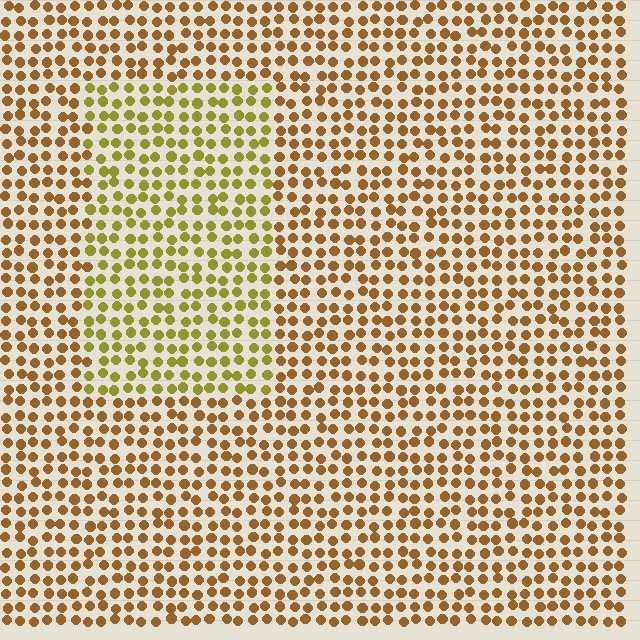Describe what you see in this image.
The image is filled with small brown elements in a uniform arrangement. A rectangle-shaped region is visible where the elements are tinted to a slightly different hue, forming a subtle color boundary.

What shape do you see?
I see a rectangle.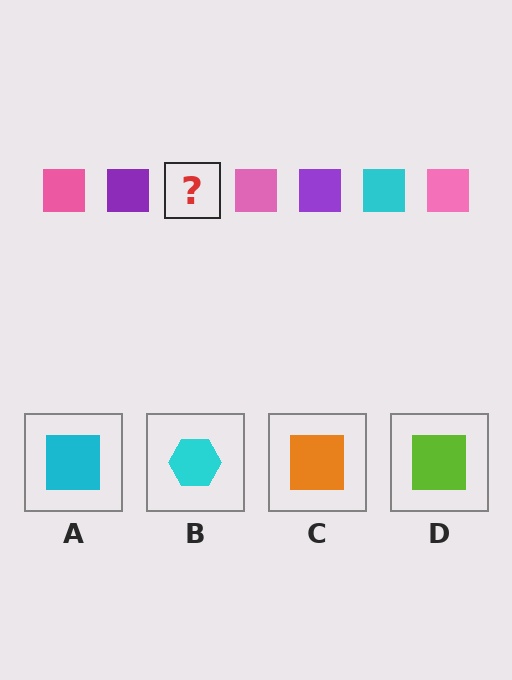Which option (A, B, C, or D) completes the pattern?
A.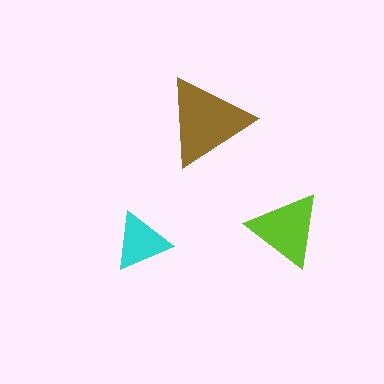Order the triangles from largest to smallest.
the brown one, the lime one, the cyan one.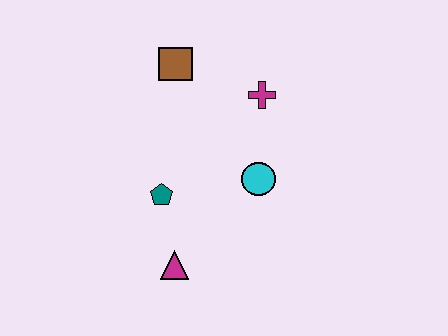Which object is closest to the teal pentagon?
The magenta triangle is closest to the teal pentagon.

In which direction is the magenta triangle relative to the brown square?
The magenta triangle is below the brown square.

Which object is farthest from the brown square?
The magenta triangle is farthest from the brown square.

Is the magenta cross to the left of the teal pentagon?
No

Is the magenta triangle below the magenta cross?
Yes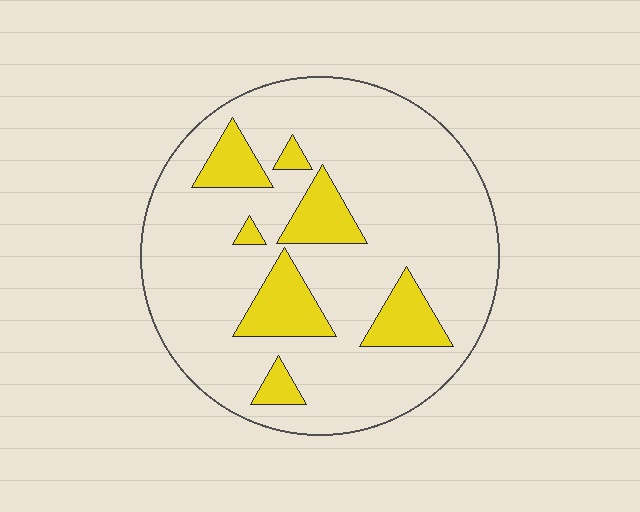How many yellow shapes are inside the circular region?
7.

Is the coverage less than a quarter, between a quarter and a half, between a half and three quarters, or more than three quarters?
Less than a quarter.